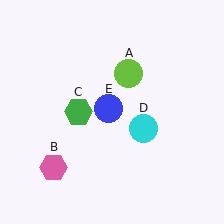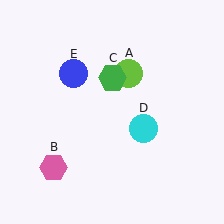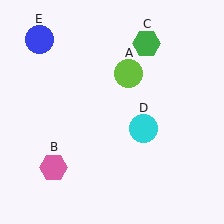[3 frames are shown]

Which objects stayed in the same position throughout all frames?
Lime circle (object A) and pink hexagon (object B) and cyan circle (object D) remained stationary.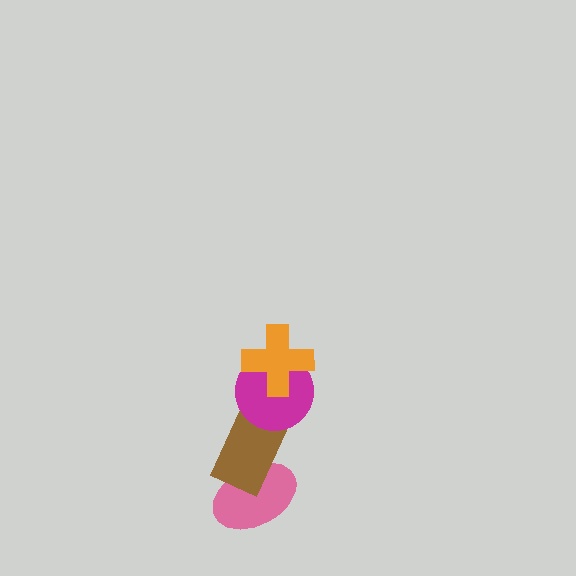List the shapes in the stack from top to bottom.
From top to bottom: the orange cross, the magenta circle, the brown rectangle, the pink ellipse.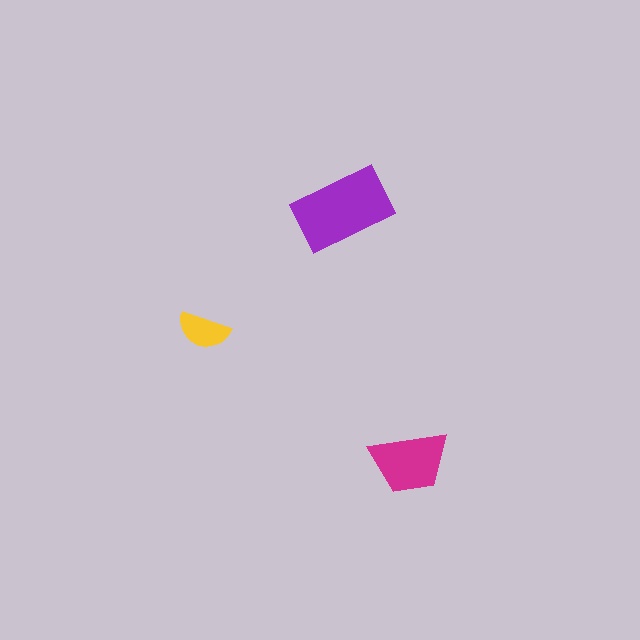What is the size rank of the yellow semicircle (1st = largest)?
3rd.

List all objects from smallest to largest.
The yellow semicircle, the magenta trapezoid, the purple rectangle.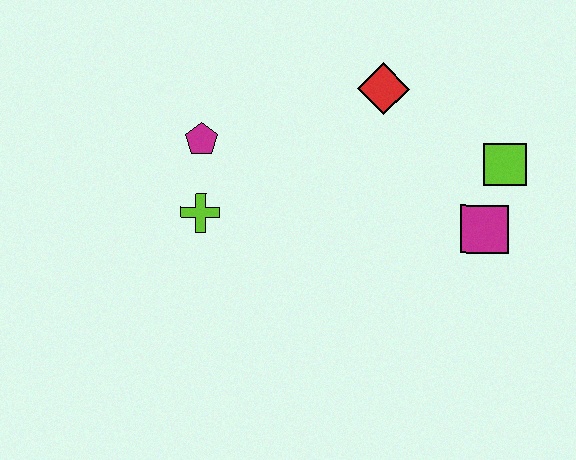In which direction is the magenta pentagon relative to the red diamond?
The magenta pentagon is to the left of the red diamond.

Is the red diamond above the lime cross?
Yes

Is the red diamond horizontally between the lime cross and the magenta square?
Yes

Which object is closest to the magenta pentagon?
The lime cross is closest to the magenta pentagon.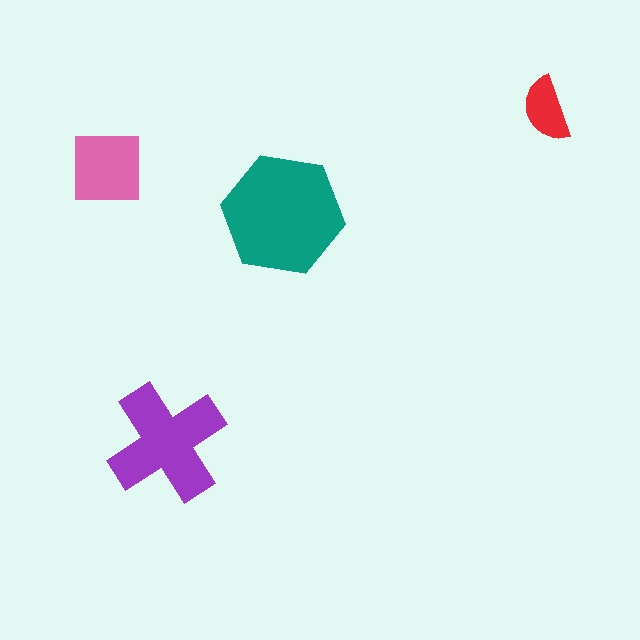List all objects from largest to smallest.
The teal hexagon, the purple cross, the pink square, the red semicircle.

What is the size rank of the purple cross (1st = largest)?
2nd.